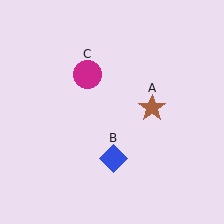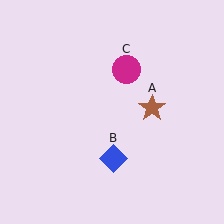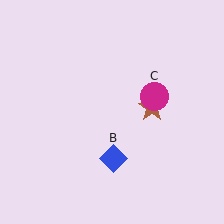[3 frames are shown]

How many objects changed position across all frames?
1 object changed position: magenta circle (object C).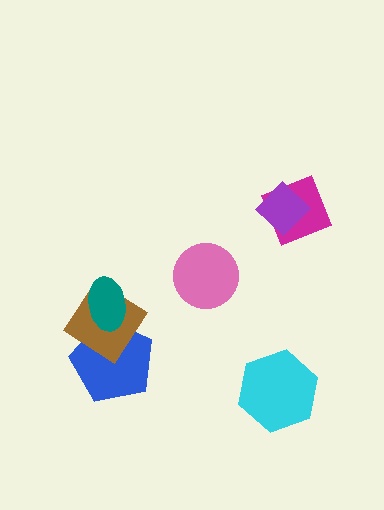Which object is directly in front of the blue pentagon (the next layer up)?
The brown diamond is directly in front of the blue pentagon.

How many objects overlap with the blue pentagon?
2 objects overlap with the blue pentagon.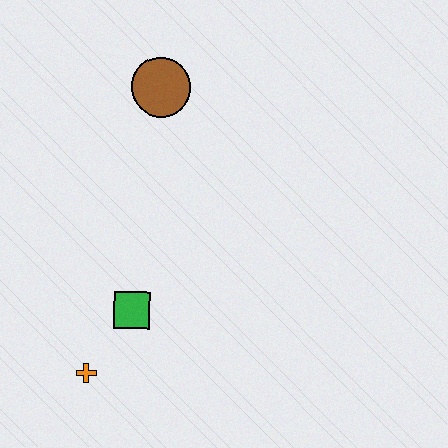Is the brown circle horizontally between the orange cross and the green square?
No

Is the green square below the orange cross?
No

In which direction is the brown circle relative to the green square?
The brown circle is above the green square.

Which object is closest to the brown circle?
The green square is closest to the brown circle.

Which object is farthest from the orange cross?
The brown circle is farthest from the orange cross.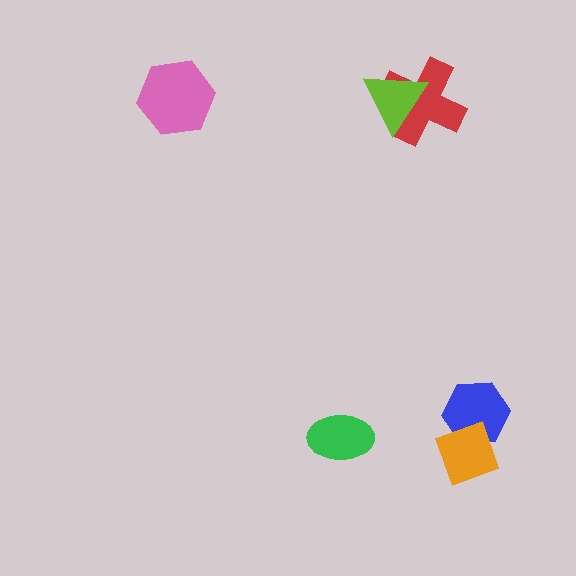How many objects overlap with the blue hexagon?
1 object overlaps with the blue hexagon.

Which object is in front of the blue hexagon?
The orange diamond is in front of the blue hexagon.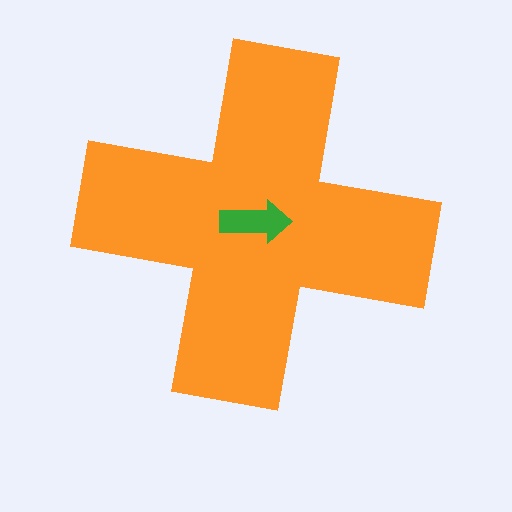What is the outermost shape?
The orange cross.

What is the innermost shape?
The green arrow.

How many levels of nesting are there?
2.